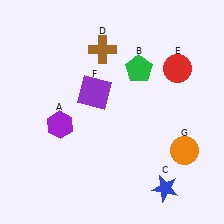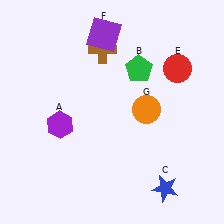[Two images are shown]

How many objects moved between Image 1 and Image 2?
2 objects moved between the two images.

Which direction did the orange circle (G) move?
The orange circle (G) moved up.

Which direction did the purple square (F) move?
The purple square (F) moved up.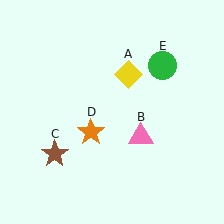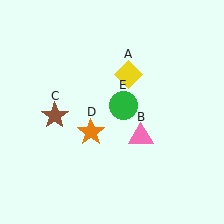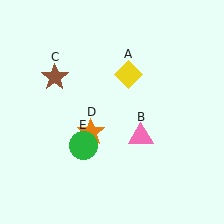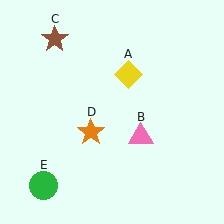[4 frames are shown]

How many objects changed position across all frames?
2 objects changed position: brown star (object C), green circle (object E).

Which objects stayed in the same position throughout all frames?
Yellow diamond (object A) and pink triangle (object B) and orange star (object D) remained stationary.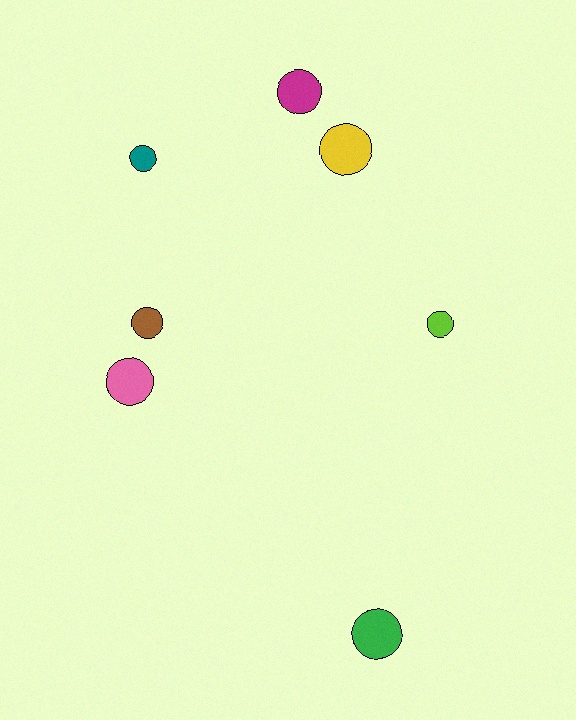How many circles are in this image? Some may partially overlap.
There are 7 circles.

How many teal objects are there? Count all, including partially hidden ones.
There is 1 teal object.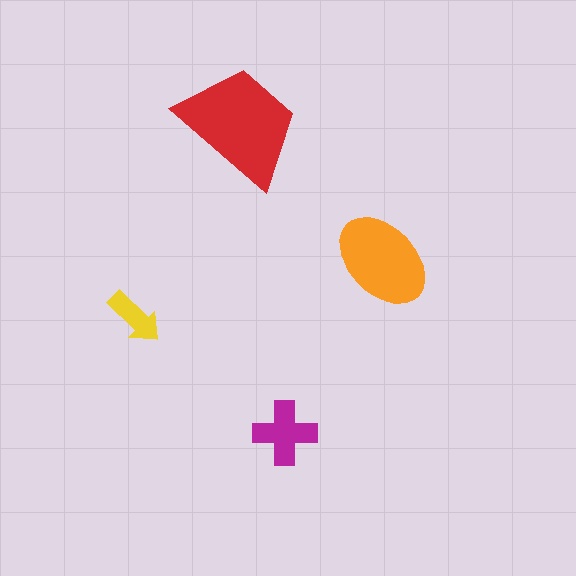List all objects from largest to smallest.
The red trapezoid, the orange ellipse, the magenta cross, the yellow arrow.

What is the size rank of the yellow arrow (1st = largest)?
4th.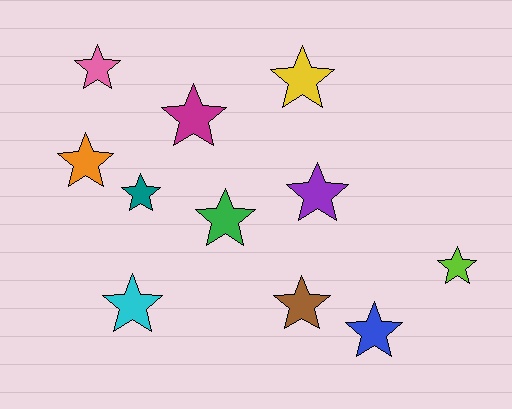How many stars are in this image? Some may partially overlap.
There are 11 stars.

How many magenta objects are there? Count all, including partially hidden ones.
There is 1 magenta object.